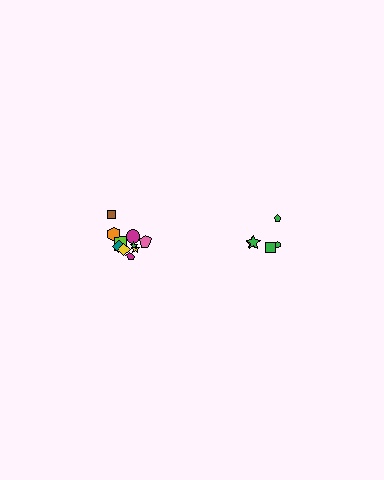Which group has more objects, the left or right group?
The left group.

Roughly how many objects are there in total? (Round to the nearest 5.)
Roughly 15 objects in total.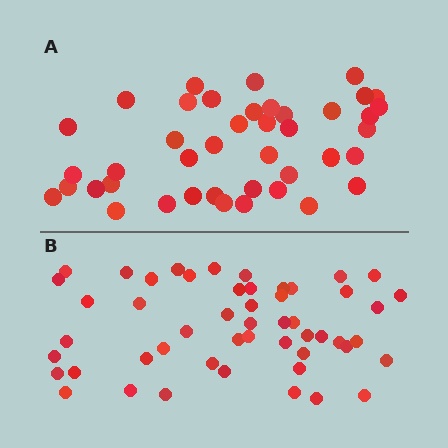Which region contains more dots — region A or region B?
Region B (the bottom region) has more dots.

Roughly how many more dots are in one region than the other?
Region B has roughly 8 or so more dots than region A.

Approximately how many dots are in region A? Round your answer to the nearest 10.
About 40 dots. (The exact count is 42, which rounds to 40.)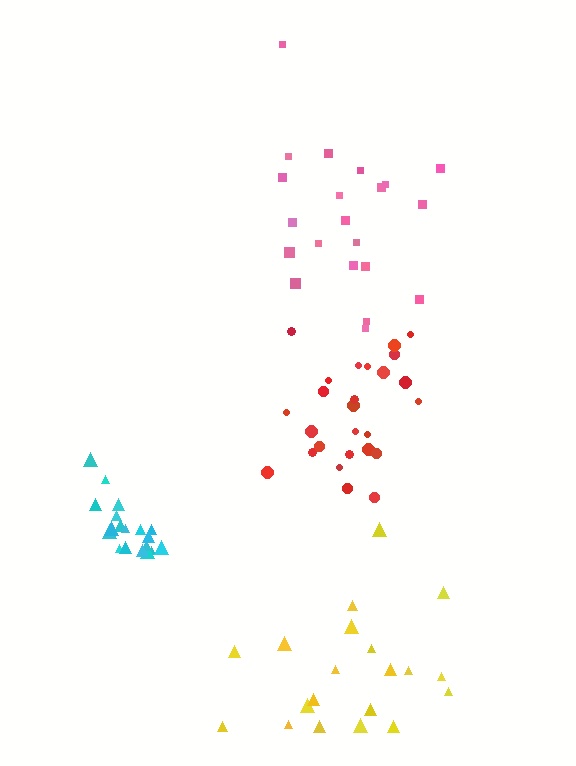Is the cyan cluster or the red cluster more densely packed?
Cyan.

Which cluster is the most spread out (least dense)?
Pink.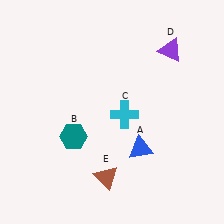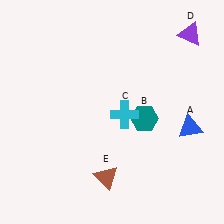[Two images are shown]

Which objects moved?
The objects that moved are: the blue triangle (A), the teal hexagon (B), the purple triangle (D).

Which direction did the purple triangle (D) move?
The purple triangle (D) moved right.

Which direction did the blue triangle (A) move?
The blue triangle (A) moved right.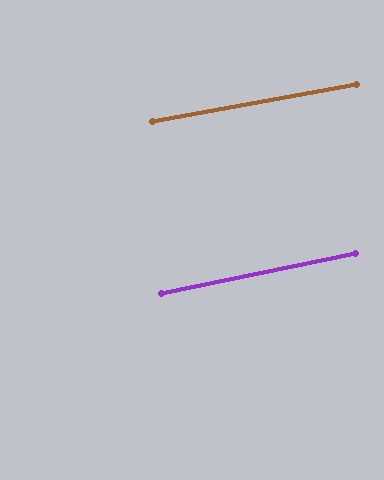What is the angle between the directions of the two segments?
Approximately 2 degrees.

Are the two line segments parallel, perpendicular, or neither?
Parallel — their directions differ by only 1.5°.